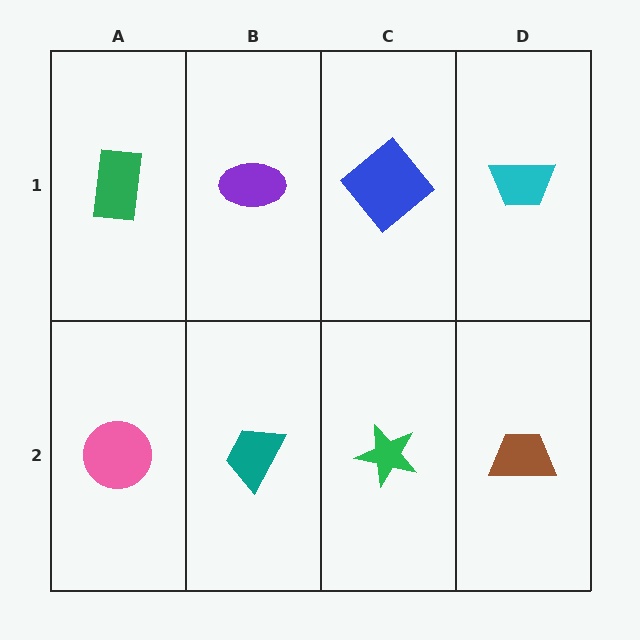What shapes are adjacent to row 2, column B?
A purple ellipse (row 1, column B), a pink circle (row 2, column A), a green star (row 2, column C).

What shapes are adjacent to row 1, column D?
A brown trapezoid (row 2, column D), a blue diamond (row 1, column C).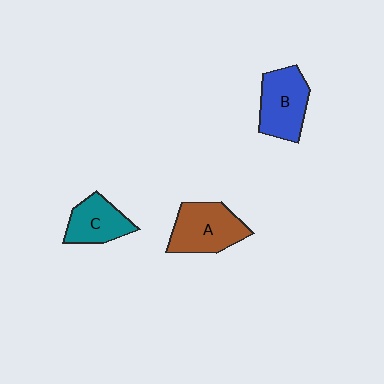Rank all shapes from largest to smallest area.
From largest to smallest: A (brown), B (blue), C (teal).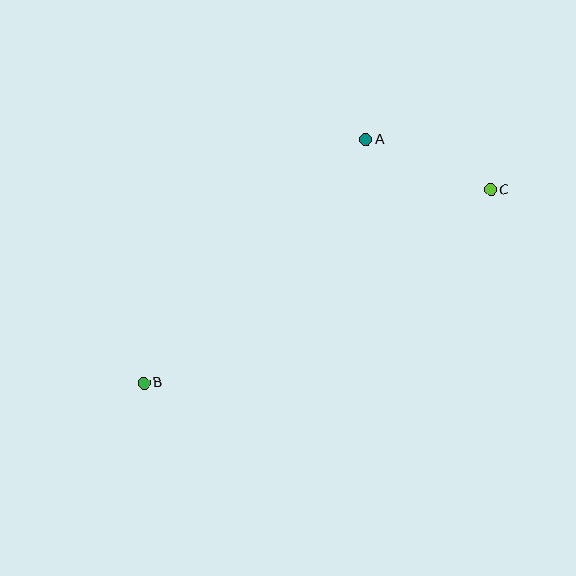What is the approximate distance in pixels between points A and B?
The distance between A and B is approximately 329 pixels.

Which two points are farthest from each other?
Points B and C are farthest from each other.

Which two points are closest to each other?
Points A and C are closest to each other.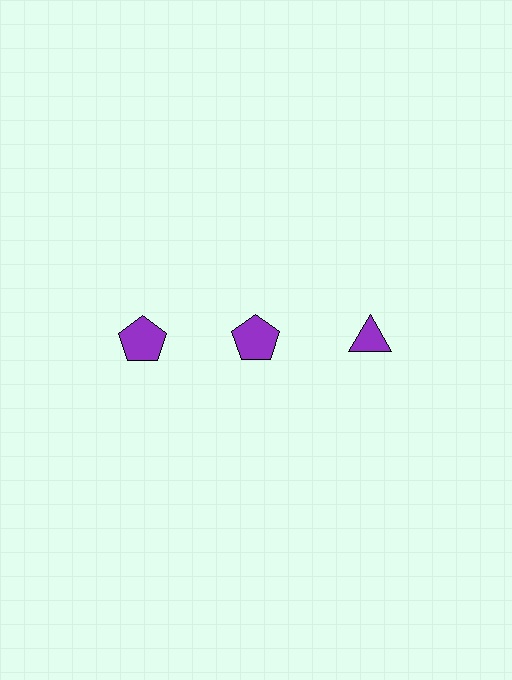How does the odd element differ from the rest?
It has a different shape: triangle instead of pentagon.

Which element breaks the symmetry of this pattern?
The purple triangle in the top row, center column breaks the symmetry. All other shapes are purple pentagons.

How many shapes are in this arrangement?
There are 3 shapes arranged in a grid pattern.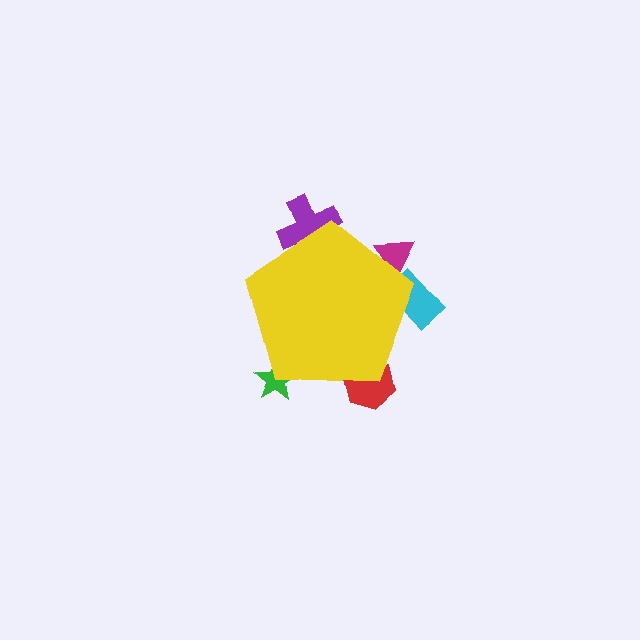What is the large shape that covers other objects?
A yellow pentagon.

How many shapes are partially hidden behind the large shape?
5 shapes are partially hidden.